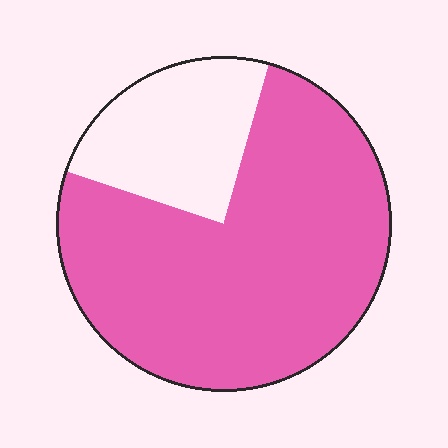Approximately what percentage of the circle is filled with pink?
Approximately 75%.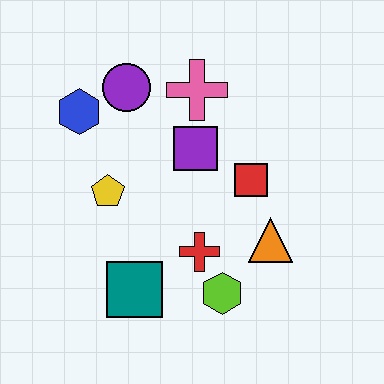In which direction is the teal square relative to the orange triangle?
The teal square is to the left of the orange triangle.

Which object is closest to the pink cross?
The purple square is closest to the pink cross.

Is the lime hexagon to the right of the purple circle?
Yes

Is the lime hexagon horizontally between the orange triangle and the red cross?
Yes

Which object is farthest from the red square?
The blue hexagon is farthest from the red square.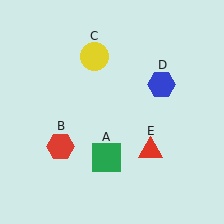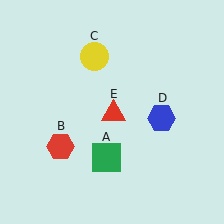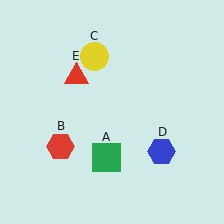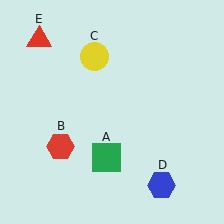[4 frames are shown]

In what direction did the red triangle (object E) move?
The red triangle (object E) moved up and to the left.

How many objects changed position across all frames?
2 objects changed position: blue hexagon (object D), red triangle (object E).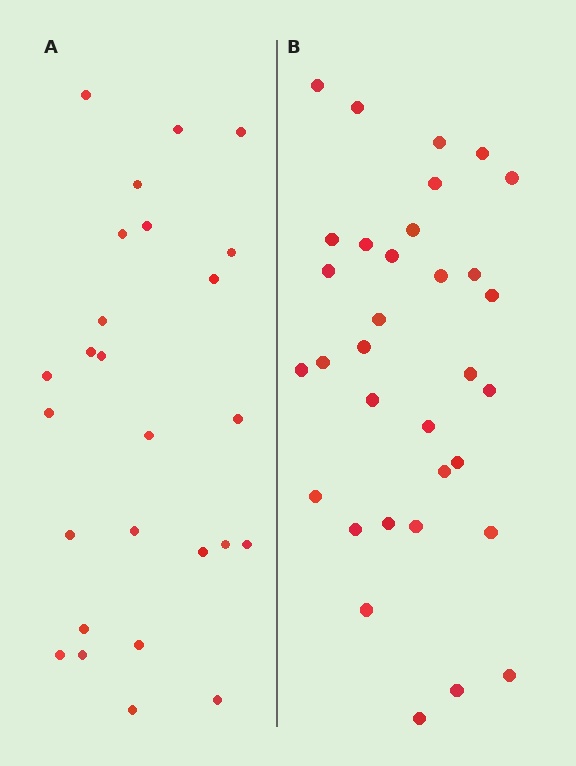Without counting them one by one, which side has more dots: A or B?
Region B (the right region) has more dots.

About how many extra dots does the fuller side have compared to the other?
Region B has roughly 8 or so more dots than region A.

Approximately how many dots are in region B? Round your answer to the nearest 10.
About 30 dots. (The exact count is 33, which rounds to 30.)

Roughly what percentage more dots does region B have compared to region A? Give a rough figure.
About 25% more.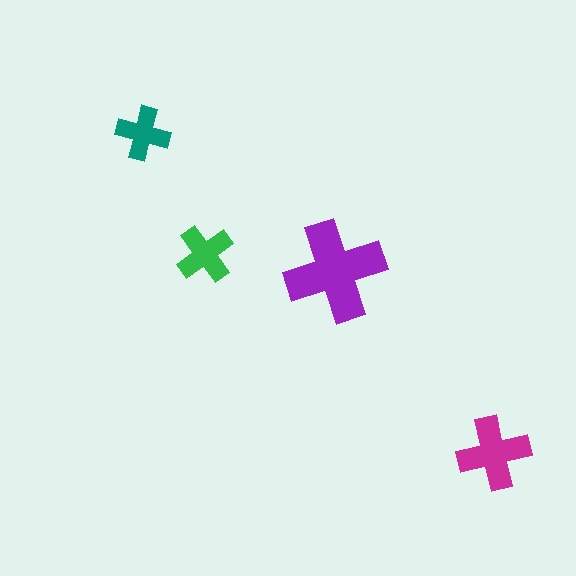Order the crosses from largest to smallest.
the purple one, the magenta one, the green one, the teal one.